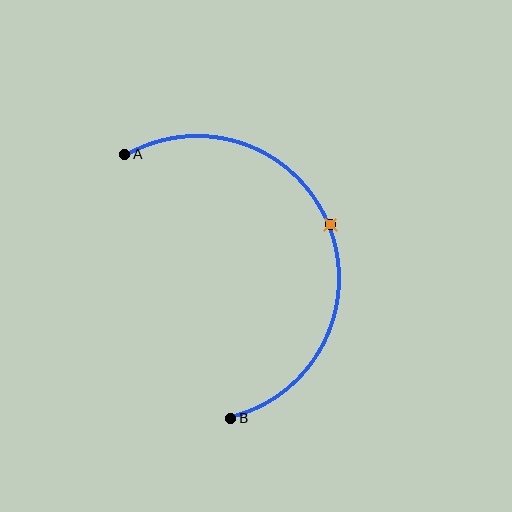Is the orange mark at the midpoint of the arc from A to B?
Yes. The orange mark lies on the arc at equal arc-length from both A and B — it is the arc midpoint.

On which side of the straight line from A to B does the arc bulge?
The arc bulges to the right of the straight line connecting A and B.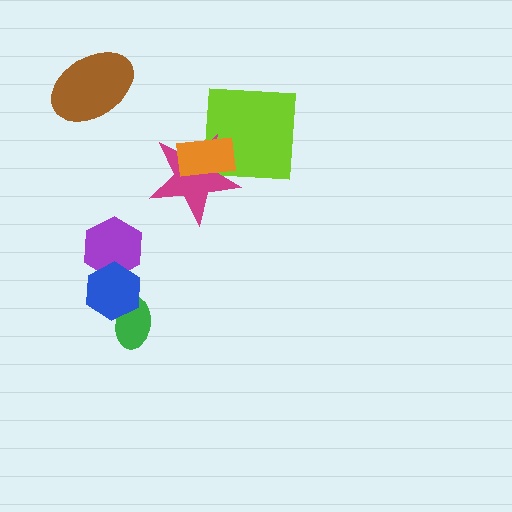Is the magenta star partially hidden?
Yes, it is partially covered by another shape.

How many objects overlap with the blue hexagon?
2 objects overlap with the blue hexagon.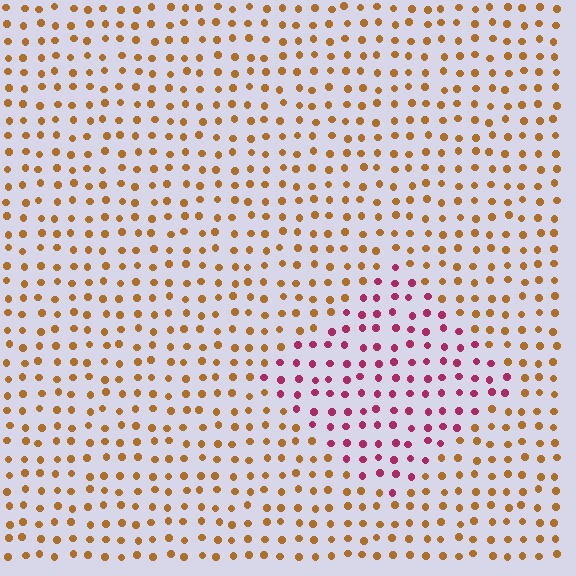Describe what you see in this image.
The image is filled with small brown elements in a uniform arrangement. A diamond-shaped region is visible where the elements are tinted to a slightly different hue, forming a subtle color boundary.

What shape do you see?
I see a diamond.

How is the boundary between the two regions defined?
The boundary is defined purely by a slight shift in hue (about 59 degrees). Spacing, size, and orientation are identical on both sides.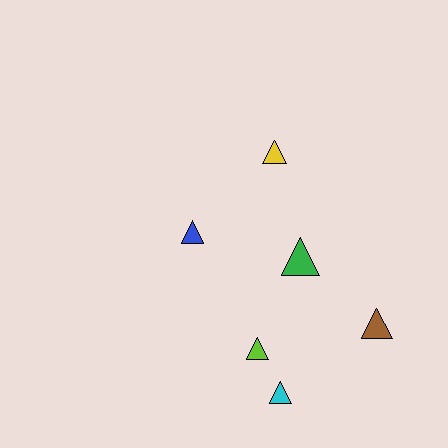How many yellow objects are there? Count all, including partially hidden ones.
There is 1 yellow object.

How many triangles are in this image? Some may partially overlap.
There are 6 triangles.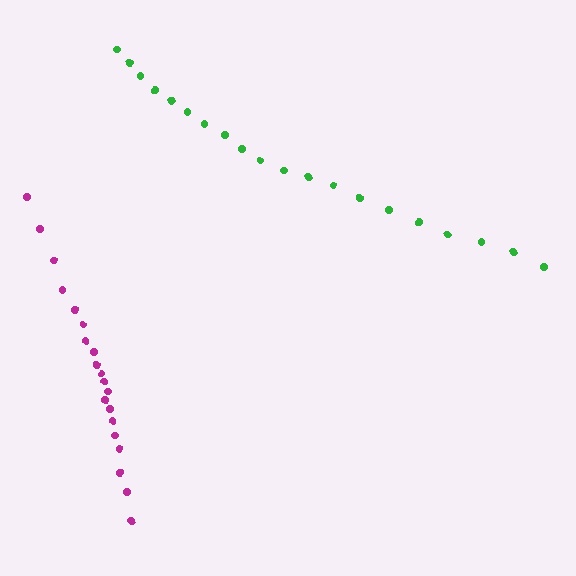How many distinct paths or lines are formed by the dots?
There are 2 distinct paths.